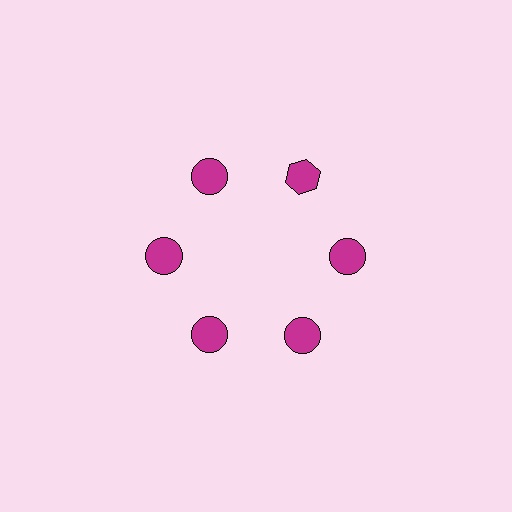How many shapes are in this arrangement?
There are 6 shapes arranged in a ring pattern.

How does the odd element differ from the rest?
It has a different shape: hexagon instead of circle.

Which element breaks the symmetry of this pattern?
The magenta hexagon at roughly the 1 o'clock position breaks the symmetry. All other shapes are magenta circles.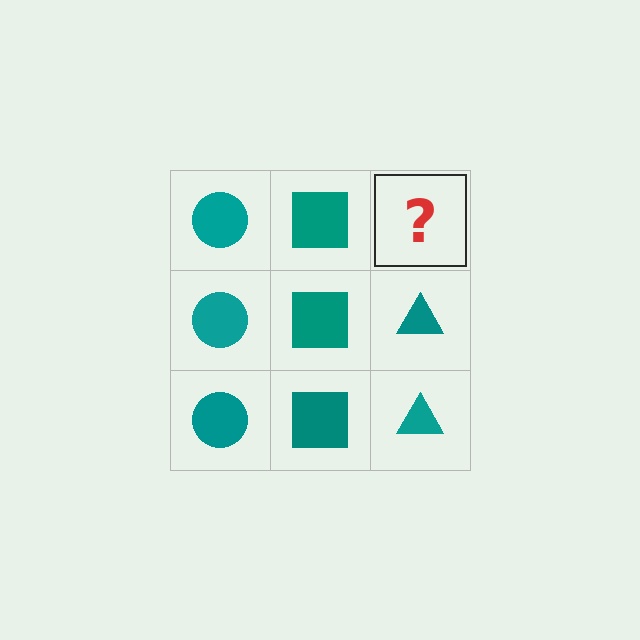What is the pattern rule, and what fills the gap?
The rule is that each column has a consistent shape. The gap should be filled with a teal triangle.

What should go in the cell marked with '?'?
The missing cell should contain a teal triangle.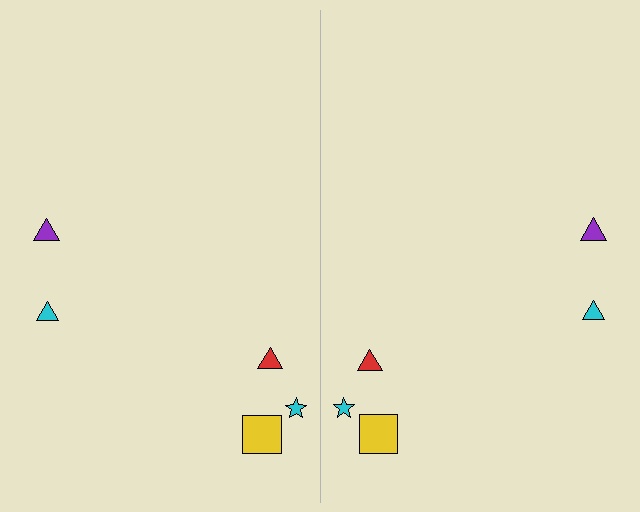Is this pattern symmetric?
Yes, this pattern has bilateral (reflection) symmetry.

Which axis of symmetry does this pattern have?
The pattern has a vertical axis of symmetry running through the center of the image.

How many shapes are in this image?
There are 10 shapes in this image.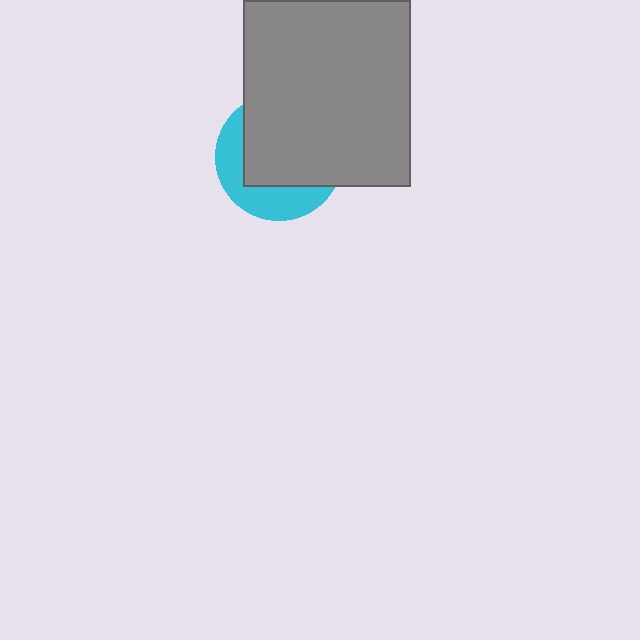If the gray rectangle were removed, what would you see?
You would see the complete cyan circle.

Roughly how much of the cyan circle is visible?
A small part of it is visible (roughly 35%).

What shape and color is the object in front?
The object in front is a gray rectangle.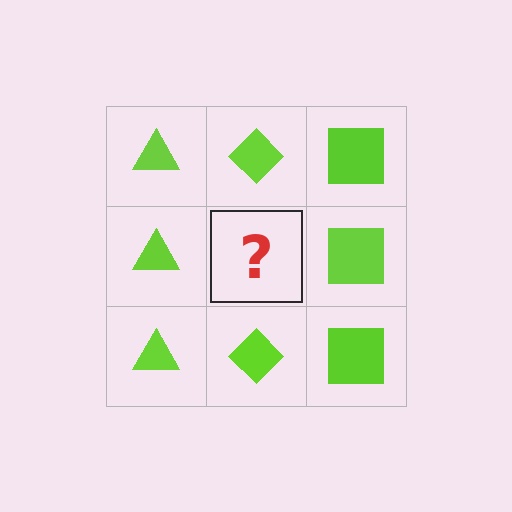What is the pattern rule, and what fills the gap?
The rule is that each column has a consistent shape. The gap should be filled with a lime diamond.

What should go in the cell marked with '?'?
The missing cell should contain a lime diamond.